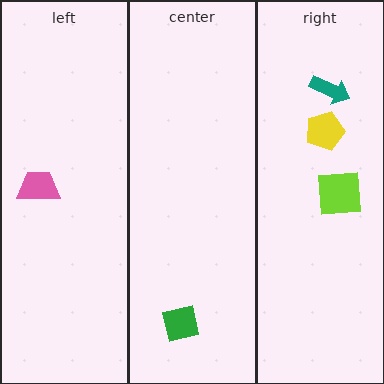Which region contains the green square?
The center region.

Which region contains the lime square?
The right region.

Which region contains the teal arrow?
The right region.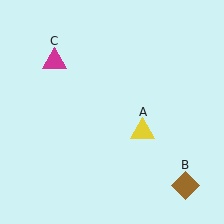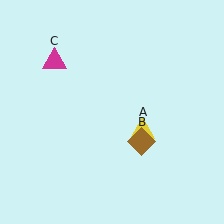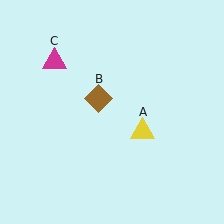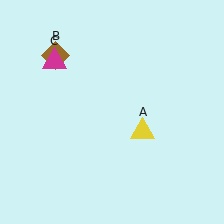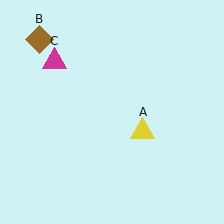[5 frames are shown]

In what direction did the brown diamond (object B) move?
The brown diamond (object B) moved up and to the left.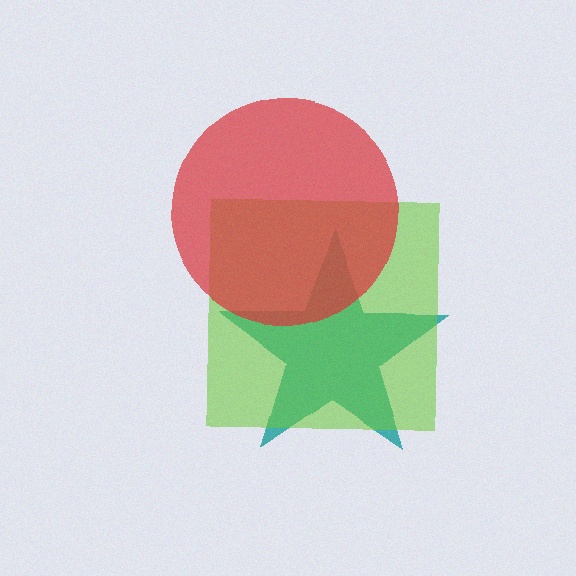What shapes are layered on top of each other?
The layered shapes are: a teal star, a lime square, a red circle.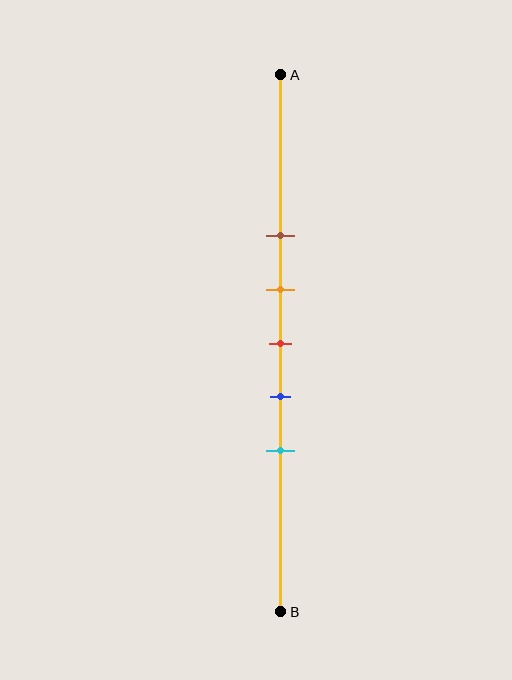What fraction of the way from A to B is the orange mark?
The orange mark is approximately 40% (0.4) of the way from A to B.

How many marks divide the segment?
There are 5 marks dividing the segment.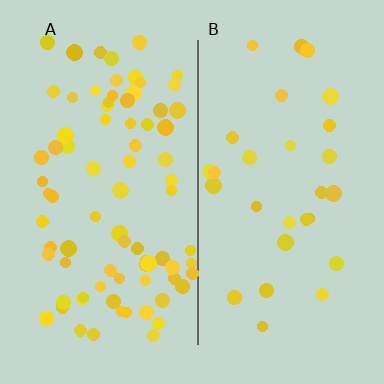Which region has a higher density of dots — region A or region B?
A (the left).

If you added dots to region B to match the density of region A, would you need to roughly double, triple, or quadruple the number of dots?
Approximately triple.